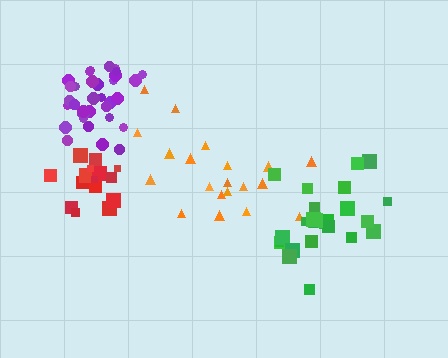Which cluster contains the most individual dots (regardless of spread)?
Purple (33).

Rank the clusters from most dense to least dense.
purple, green, red, orange.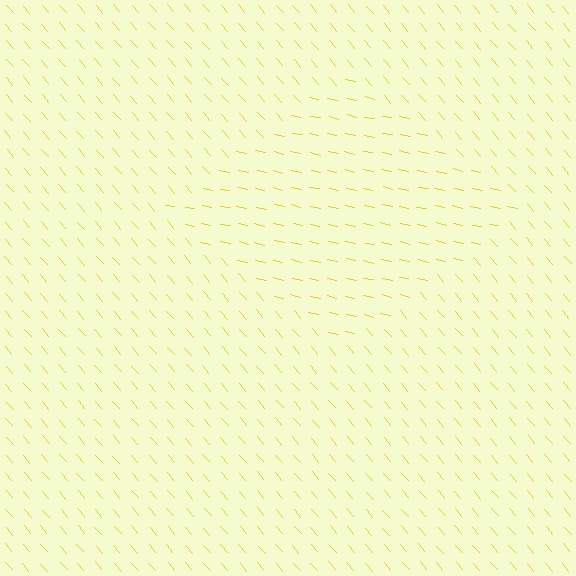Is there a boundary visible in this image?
Yes, there is a texture boundary formed by a change in line orientation.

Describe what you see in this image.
The image is filled with small yellow line segments. A diamond region in the image has lines oriented differently from the surrounding lines, creating a visible texture boundary.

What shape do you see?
I see a diamond.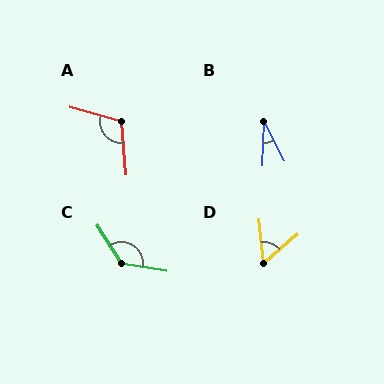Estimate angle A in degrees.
Approximately 111 degrees.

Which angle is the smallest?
B, at approximately 29 degrees.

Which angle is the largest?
C, at approximately 132 degrees.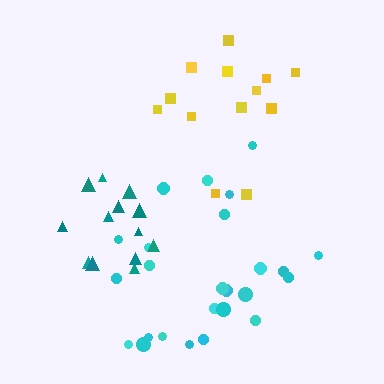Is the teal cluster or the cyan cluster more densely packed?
Teal.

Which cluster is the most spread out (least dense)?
Yellow.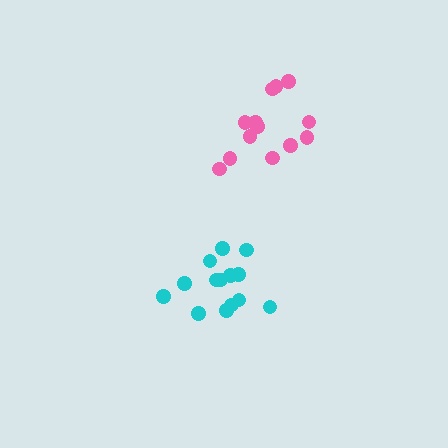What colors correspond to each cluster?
The clusters are colored: cyan, pink.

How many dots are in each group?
Group 1: 14 dots, Group 2: 13 dots (27 total).